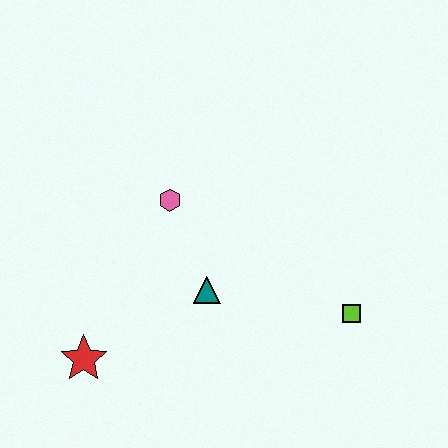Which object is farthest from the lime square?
The red star is farthest from the lime square.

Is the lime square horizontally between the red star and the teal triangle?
No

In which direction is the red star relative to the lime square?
The red star is to the left of the lime square.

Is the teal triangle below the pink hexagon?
Yes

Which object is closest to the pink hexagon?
The teal triangle is closest to the pink hexagon.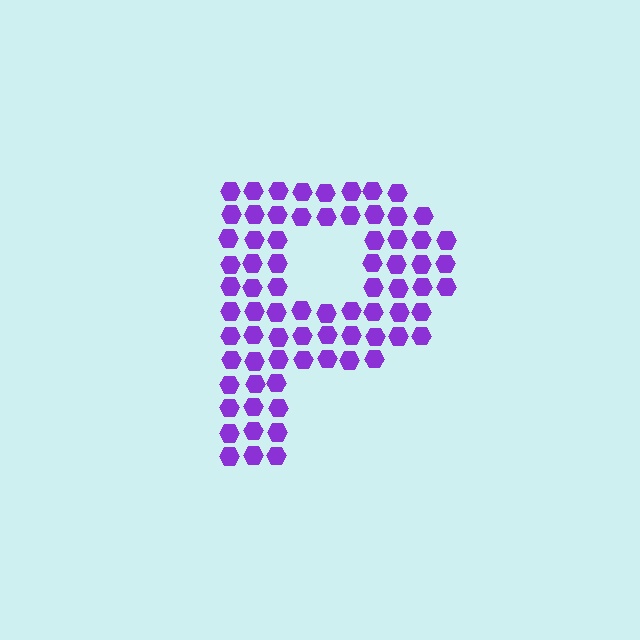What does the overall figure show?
The overall figure shows the letter P.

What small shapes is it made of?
It is made of small hexagons.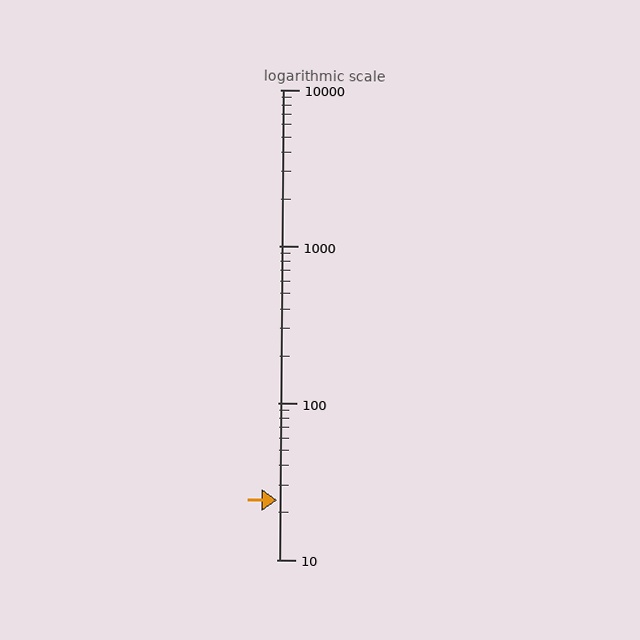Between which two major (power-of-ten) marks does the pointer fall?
The pointer is between 10 and 100.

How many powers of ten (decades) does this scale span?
The scale spans 3 decades, from 10 to 10000.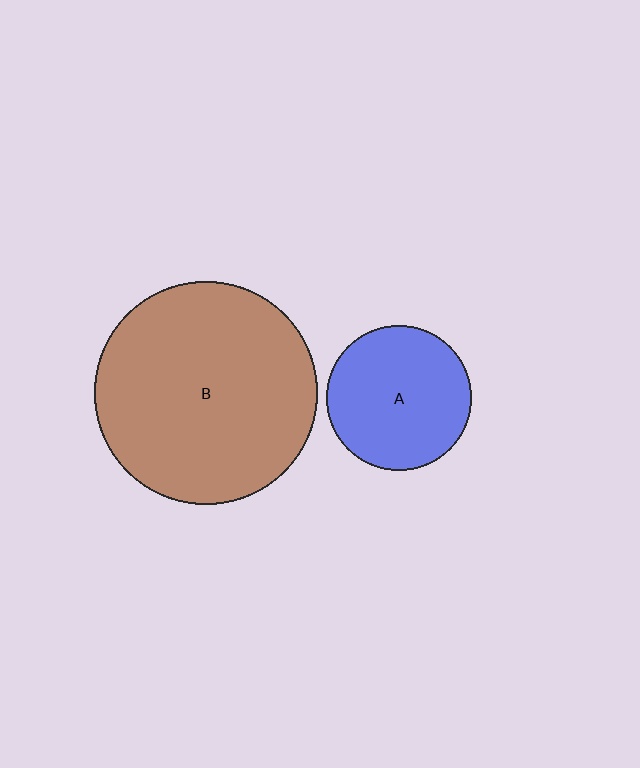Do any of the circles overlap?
No, none of the circles overlap.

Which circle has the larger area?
Circle B (brown).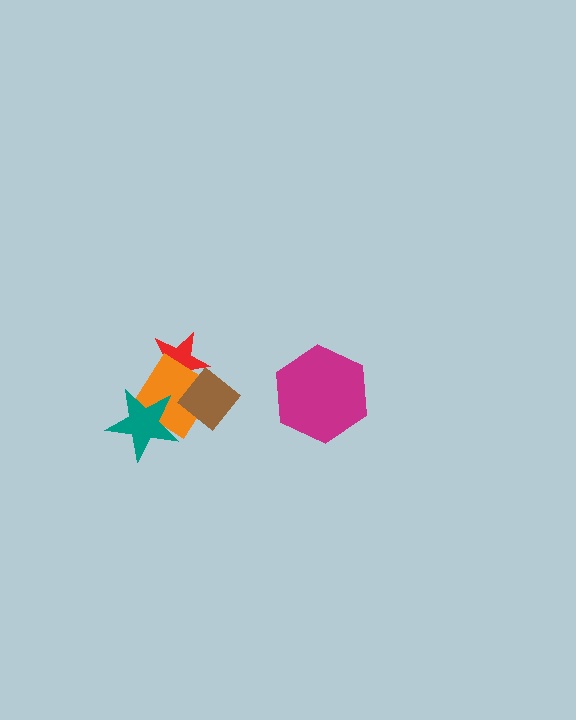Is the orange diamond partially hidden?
Yes, it is partially covered by another shape.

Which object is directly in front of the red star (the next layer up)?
The orange diamond is directly in front of the red star.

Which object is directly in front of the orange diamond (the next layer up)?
The teal star is directly in front of the orange diamond.